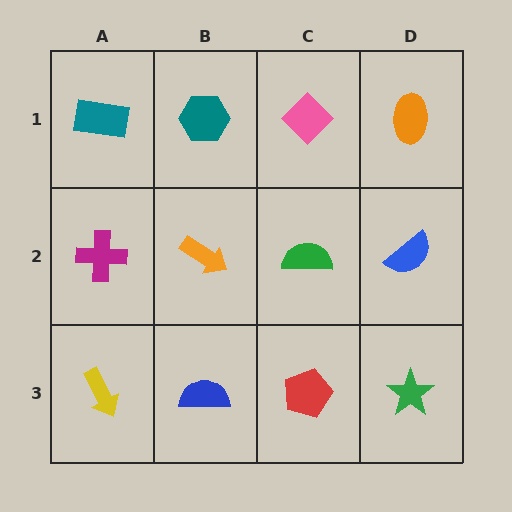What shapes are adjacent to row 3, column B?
An orange arrow (row 2, column B), a yellow arrow (row 3, column A), a red pentagon (row 3, column C).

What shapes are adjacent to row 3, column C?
A green semicircle (row 2, column C), a blue semicircle (row 3, column B), a green star (row 3, column D).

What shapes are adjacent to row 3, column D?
A blue semicircle (row 2, column D), a red pentagon (row 3, column C).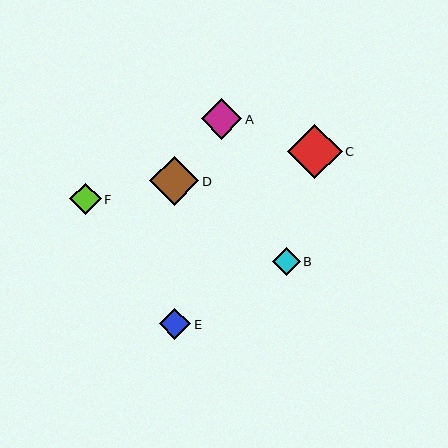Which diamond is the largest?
Diamond C is the largest with a size of approximately 54 pixels.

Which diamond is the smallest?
Diamond B is the smallest with a size of approximately 28 pixels.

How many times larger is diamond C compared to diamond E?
Diamond C is approximately 1.7 times the size of diamond E.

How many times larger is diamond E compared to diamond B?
Diamond E is approximately 1.1 times the size of diamond B.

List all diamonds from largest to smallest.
From largest to smallest: C, D, A, F, E, B.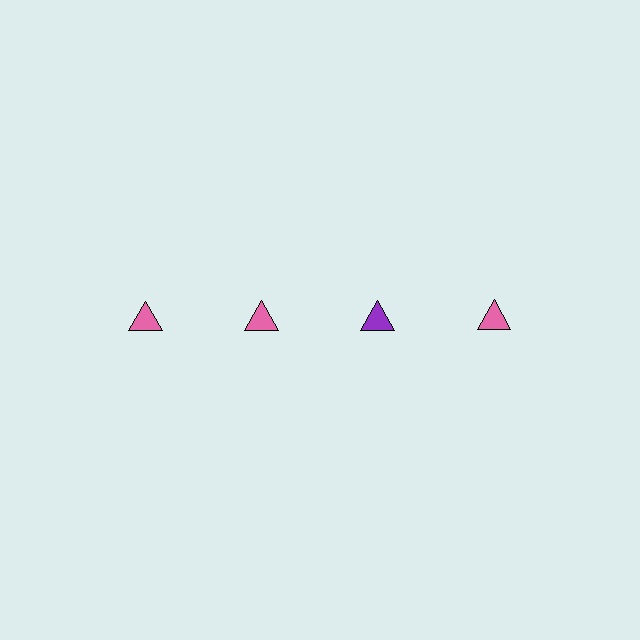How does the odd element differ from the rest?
It has a different color: purple instead of pink.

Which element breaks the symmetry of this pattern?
The purple triangle in the top row, center column breaks the symmetry. All other shapes are pink triangles.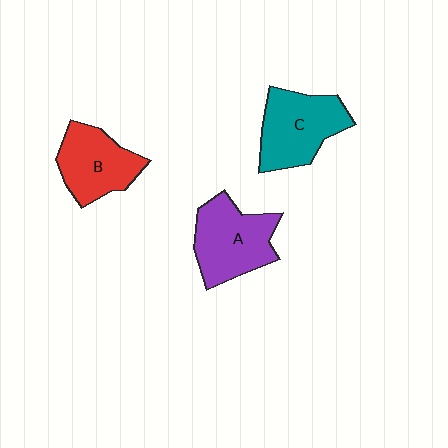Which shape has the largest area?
Shape A (purple).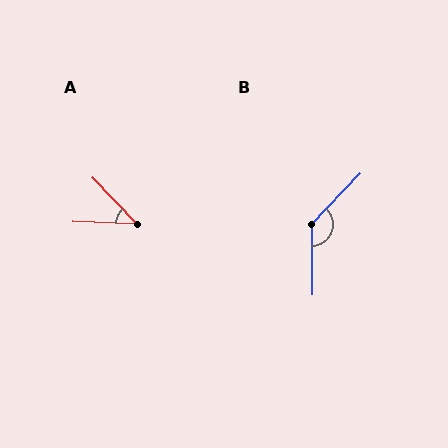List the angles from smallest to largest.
A (45°), B (136°).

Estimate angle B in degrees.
Approximately 136 degrees.